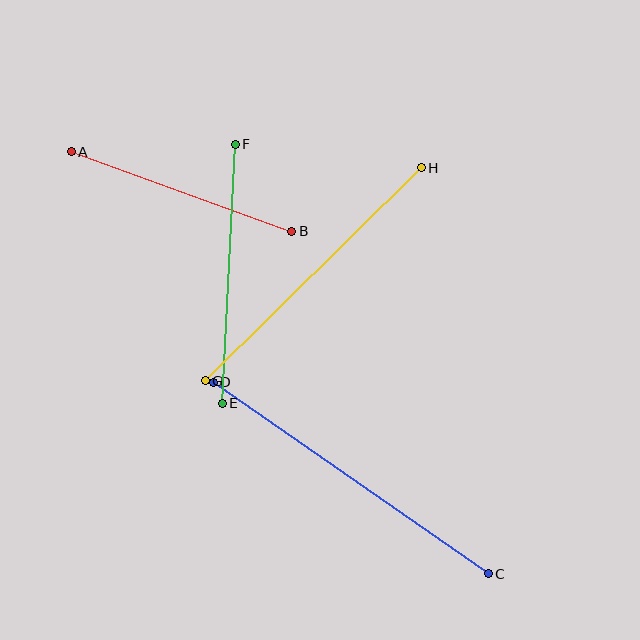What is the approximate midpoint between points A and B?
The midpoint is at approximately (181, 191) pixels.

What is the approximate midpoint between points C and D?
The midpoint is at approximately (351, 478) pixels.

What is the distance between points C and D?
The distance is approximately 335 pixels.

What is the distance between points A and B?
The distance is approximately 234 pixels.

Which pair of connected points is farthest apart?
Points C and D are farthest apart.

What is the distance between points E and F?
The distance is approximately 259 pixels.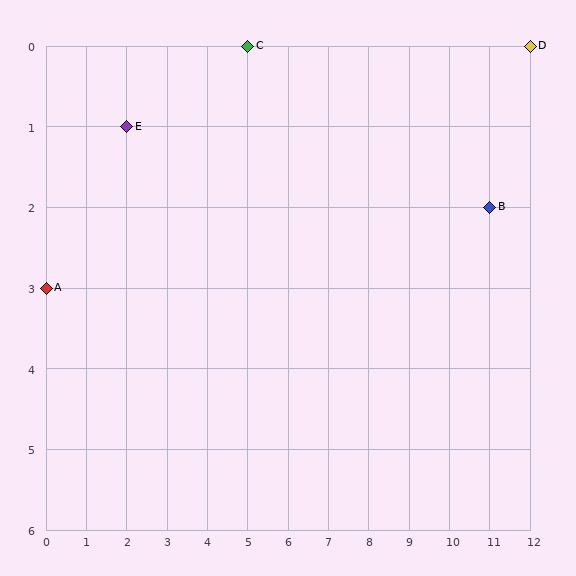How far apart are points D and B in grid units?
Points D and B are 1 column and 2 rows apart (about 2.2 grid units diagonally).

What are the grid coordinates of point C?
Point C is at grid coordinates (5, 0).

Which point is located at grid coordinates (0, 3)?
Point A is at (0, 3).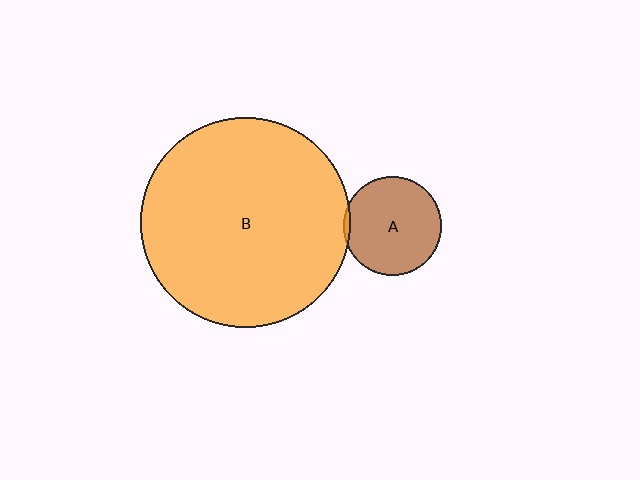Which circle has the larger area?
Circle B (orange).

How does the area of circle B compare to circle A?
Approximately 4.5 times.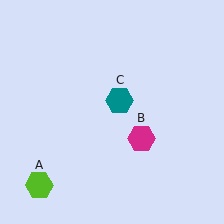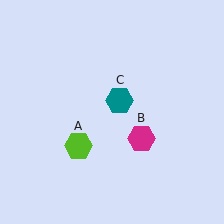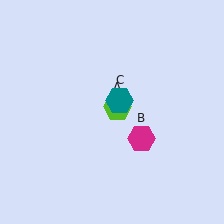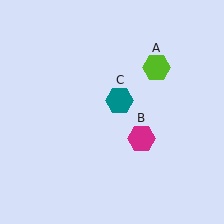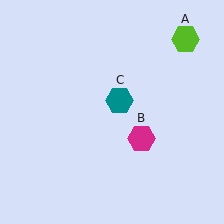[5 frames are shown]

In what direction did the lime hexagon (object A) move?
The lime hexagon (object A) moved up and to the right.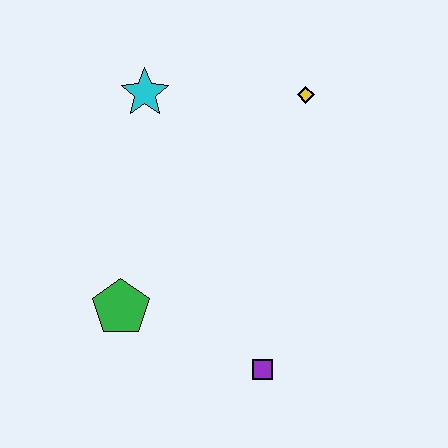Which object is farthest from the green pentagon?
The yellow diamond is farthest from the green pentagon.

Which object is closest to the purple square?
The green pentagon is closest to the purple square.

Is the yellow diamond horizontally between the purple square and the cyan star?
No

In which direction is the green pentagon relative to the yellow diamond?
The green pentagon is below the yellow diamond.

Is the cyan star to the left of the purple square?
Yes